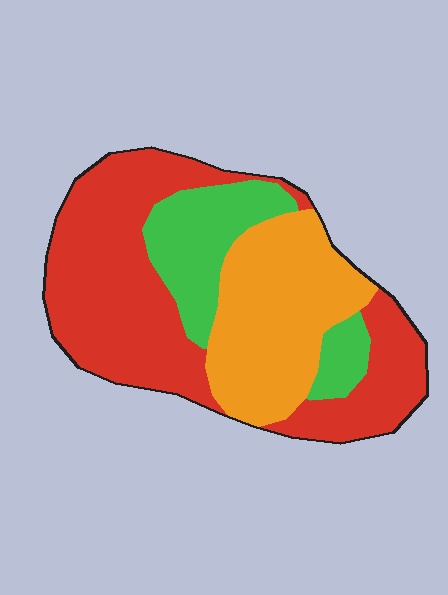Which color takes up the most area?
Red, at roughly 50%.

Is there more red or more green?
Red.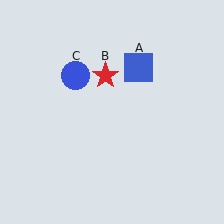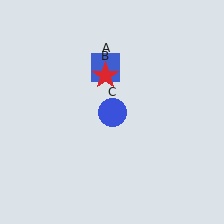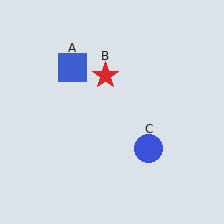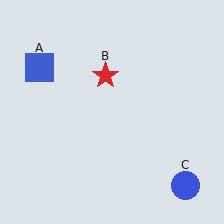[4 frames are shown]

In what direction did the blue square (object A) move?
The blue square (object A) moved left.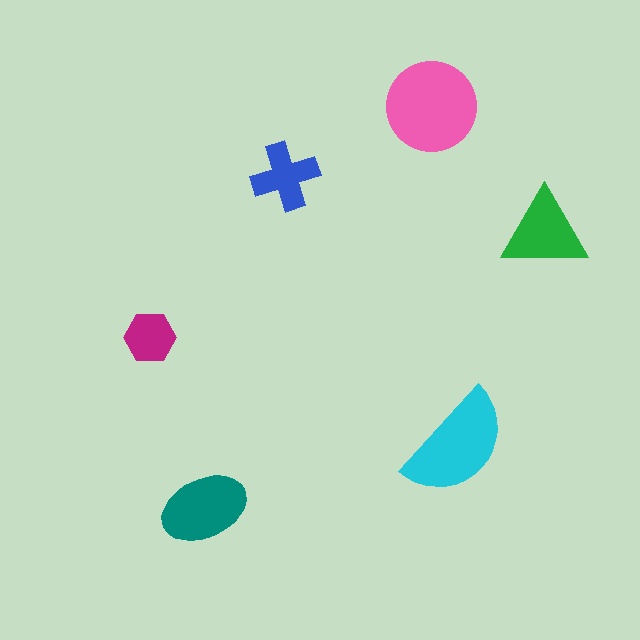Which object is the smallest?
The magenta hexagon.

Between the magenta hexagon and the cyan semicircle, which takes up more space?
The cyan semicircle.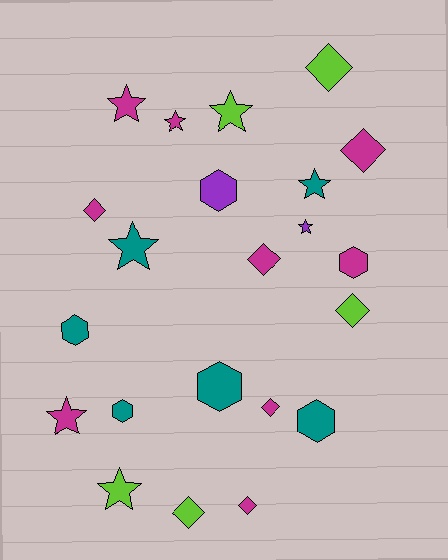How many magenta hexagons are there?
There is 1 magenta hexagon.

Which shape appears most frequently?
Star, with 8 objects.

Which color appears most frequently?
Magenta, with 9 objects.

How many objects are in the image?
There are 22 objects.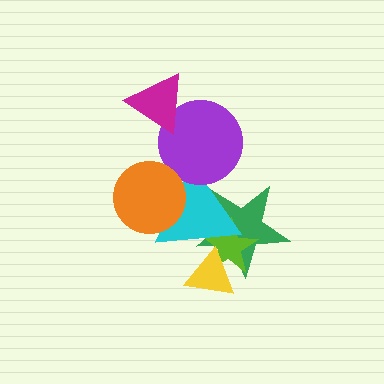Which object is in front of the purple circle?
The magenta triangle is in front of the purple circle.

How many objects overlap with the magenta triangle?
1 object overlaps with the magenta triangle.